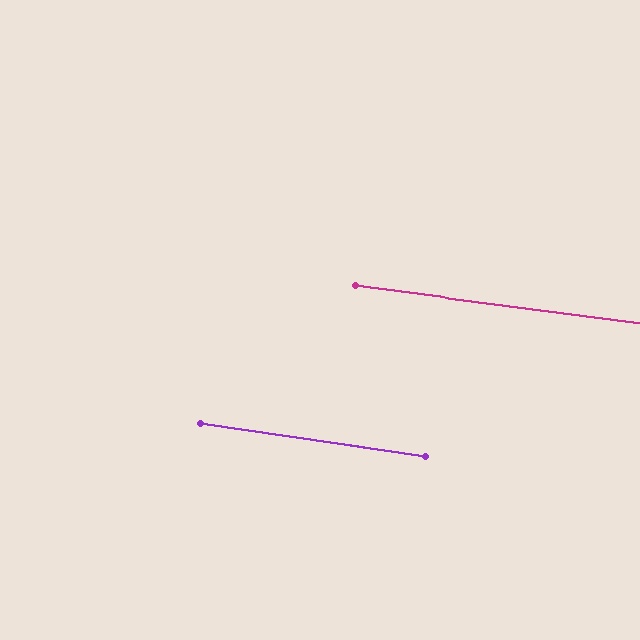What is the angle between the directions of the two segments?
Approximately 1 degree.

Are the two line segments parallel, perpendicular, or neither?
Parallel — their directions differ by only 0.7°.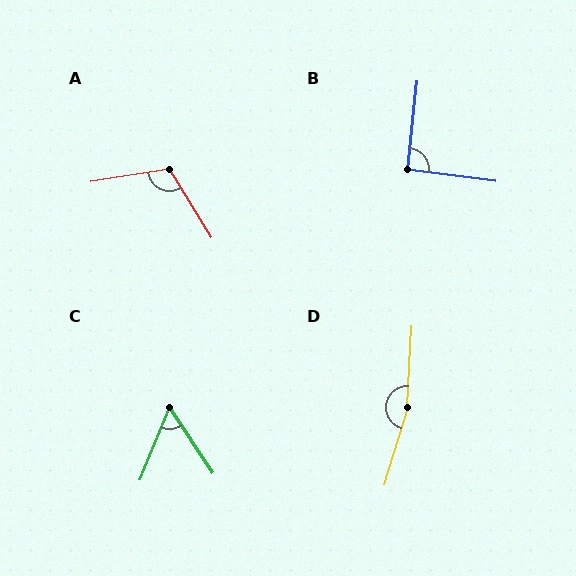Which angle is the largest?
D, at approximately 167 degrees.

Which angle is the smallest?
C, at approximately 56 degrees.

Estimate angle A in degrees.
Approximately 112 degrees.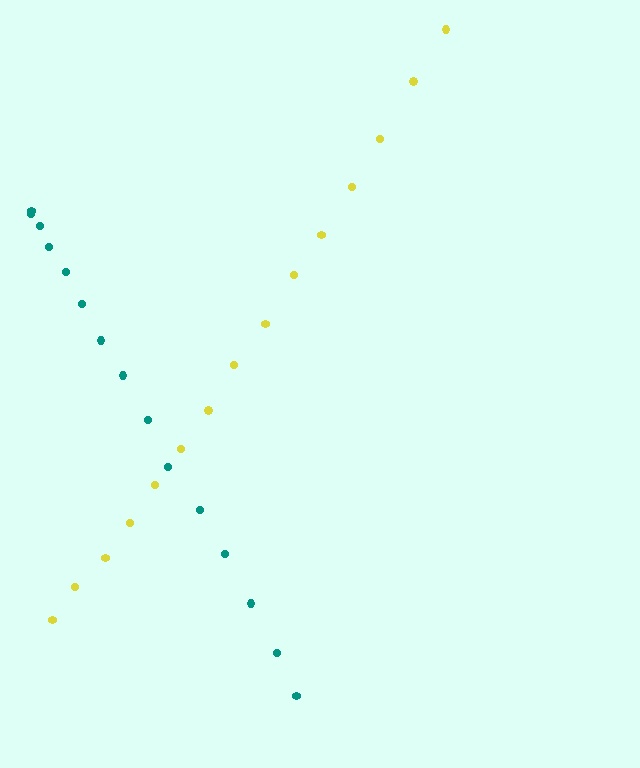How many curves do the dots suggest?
There are 2 distinct paths.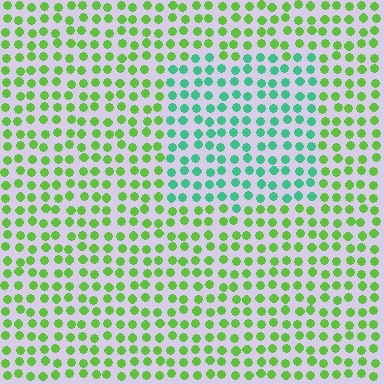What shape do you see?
I see a rectangle.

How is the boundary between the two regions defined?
The boundary is defined purely by a slight shift in hue (about 50 degrees). Spacing, size, and orientation are identical on both sides.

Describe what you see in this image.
The image is filled with small lime elements in a uniform arrangement. A rectangle-shaped region is visible where the elements are tinted to a slightly different hue, forming a subtle color boundary.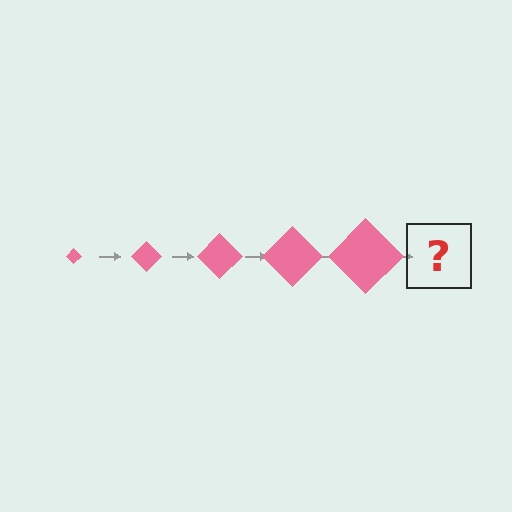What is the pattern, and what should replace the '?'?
The pattern is that the diamond gets progressively larger each step. The '?' should be a pink diamond, larger than the previous one.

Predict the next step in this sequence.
The next step is a pink diamond, larger than the previous one.